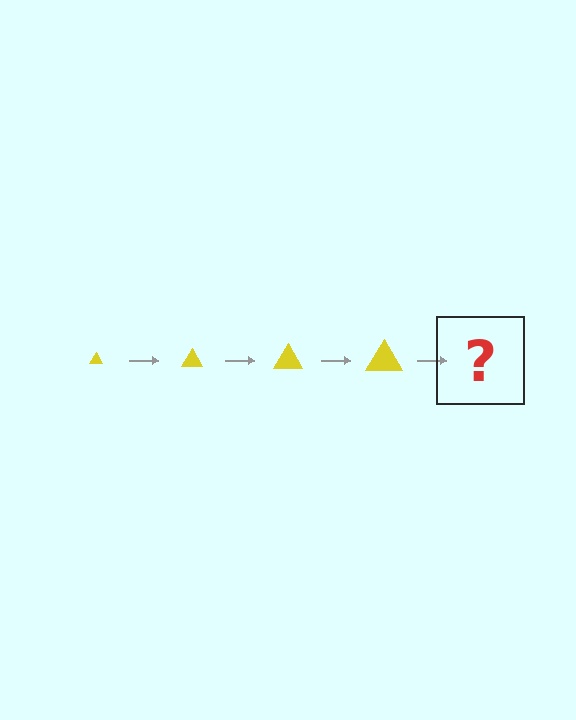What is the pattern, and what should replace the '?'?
The pattern is that the triangle gets progressively larger each step. The '?' should be a yellow triangle, larger than the previous one.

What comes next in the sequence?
The next element should be a yellow triangle, larger than the previous one.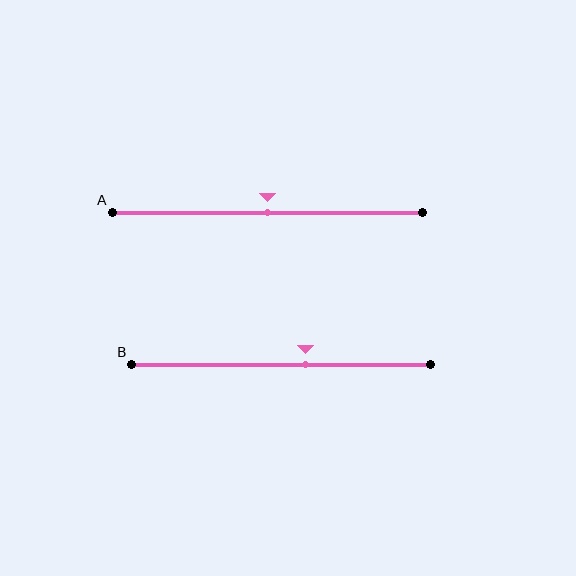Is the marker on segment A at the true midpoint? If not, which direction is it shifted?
Yes, the marker on segment A is at the true midpoint.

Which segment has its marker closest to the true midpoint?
Segment A has its marker closest to the true midpoint.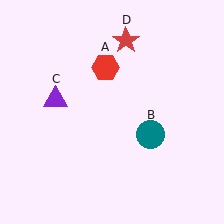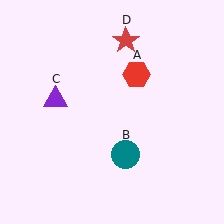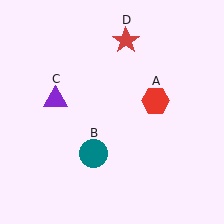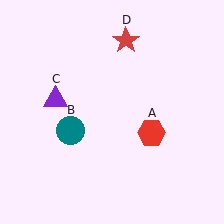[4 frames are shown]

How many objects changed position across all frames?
2 objects changed position: red hexagon (object A), teal circle (object B).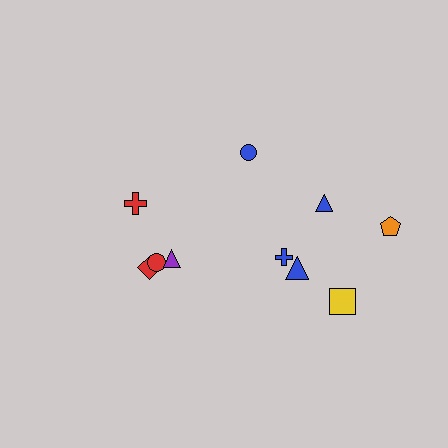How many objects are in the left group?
There are 4 objects.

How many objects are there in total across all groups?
There are 10 objects.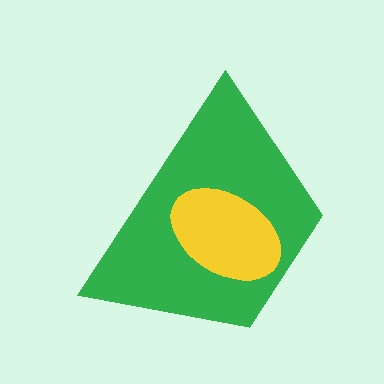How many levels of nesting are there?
2.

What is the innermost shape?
The yellow ellipse.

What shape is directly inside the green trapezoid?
The yellow ellipse.